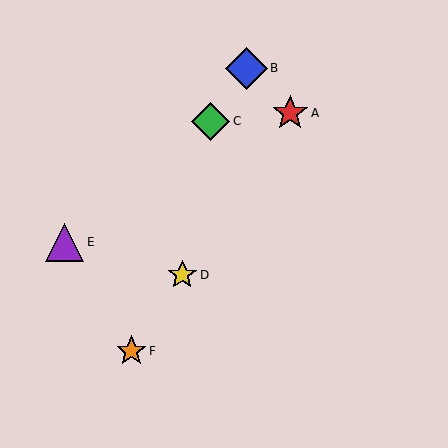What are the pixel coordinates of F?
Object F is at (131, 351).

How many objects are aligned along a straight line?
3 objects (A, D, F) are aligned along a straight line.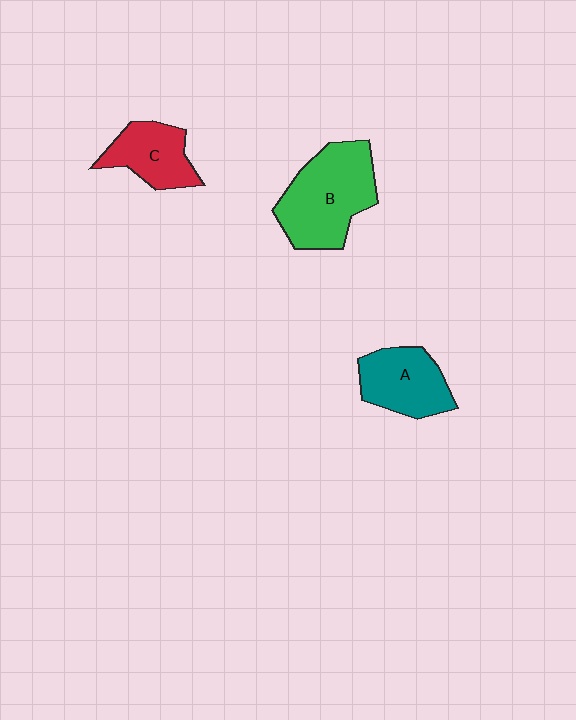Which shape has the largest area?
Shape B (green).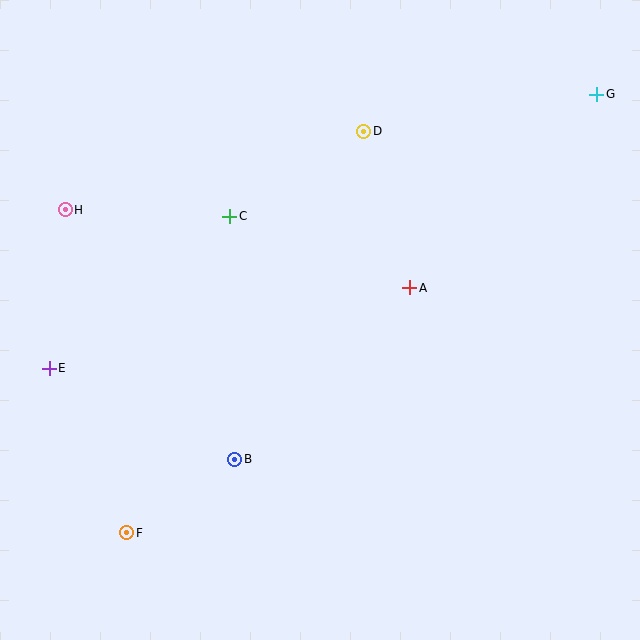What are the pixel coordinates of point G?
Point G is at (597, 94).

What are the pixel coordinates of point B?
Point B is at (235, 459).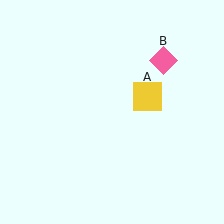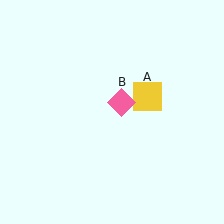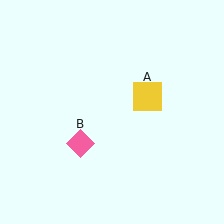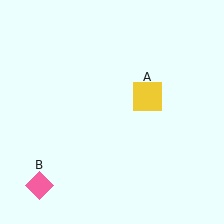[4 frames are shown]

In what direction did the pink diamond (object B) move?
The pink diamond (object B) moved down and to the left.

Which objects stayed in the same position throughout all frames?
Yellow square (object A) remained stationary.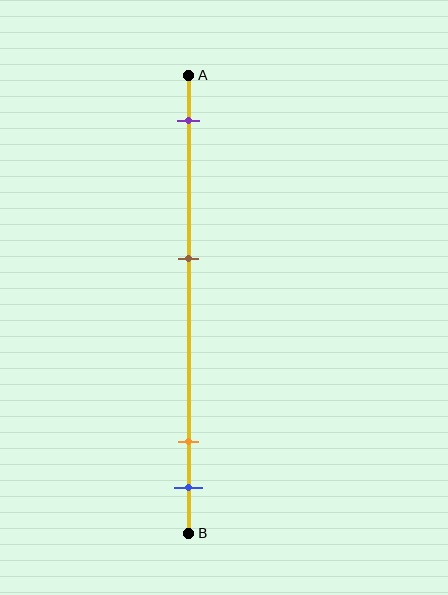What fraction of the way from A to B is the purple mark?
The purple mark is approximately 10% (0.1) of the way from A to B.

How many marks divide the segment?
There are 4 marks dividing the segment.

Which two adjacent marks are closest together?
The orange and blue marks are the closest adjacent pair.